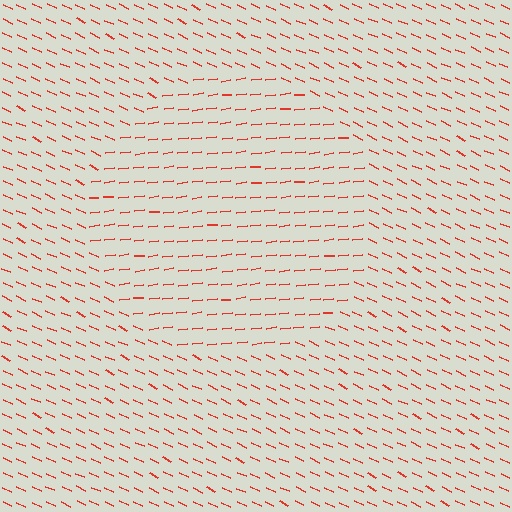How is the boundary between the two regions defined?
The boundary is defined purely by a change in line orientation (approximately 32 degrees difference). All lines are the same color and thickness.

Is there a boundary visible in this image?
Yes, there is a texture boundary formed by a change in line orientation.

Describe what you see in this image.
The image is filled with small red line segments. A circle region in the image has lines oriented differently from the surrounding lines, creating a visible texture boundary.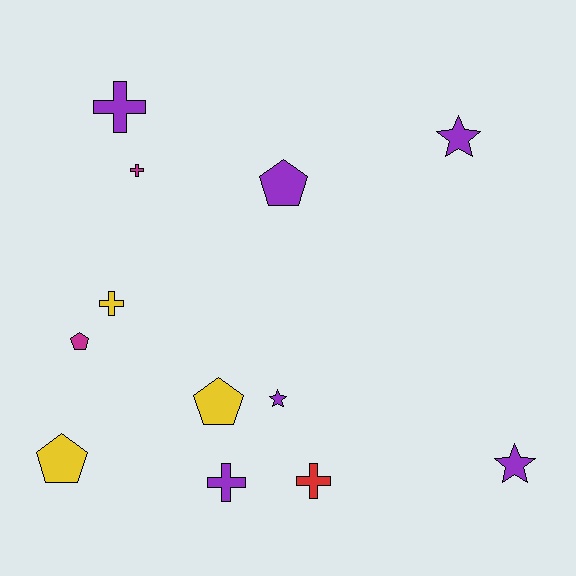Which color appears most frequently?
Purple, with 6 objects.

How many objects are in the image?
There are 12 objects.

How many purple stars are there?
There are 3 purple stars.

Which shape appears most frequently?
Cross, with 5 objects.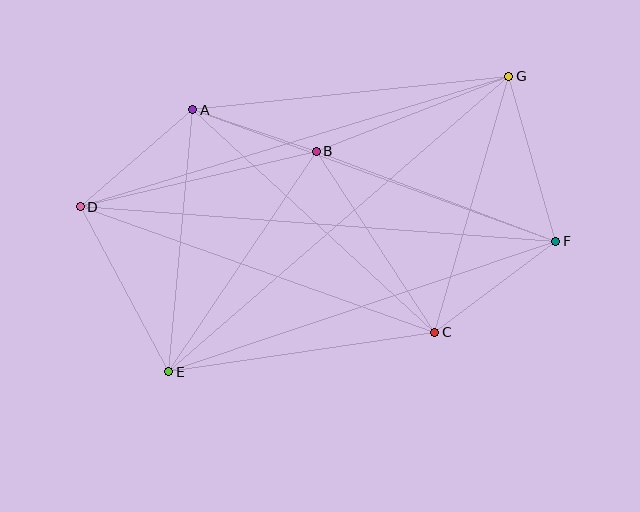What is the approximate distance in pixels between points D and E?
The distance between D and E is approximately 187 pixels.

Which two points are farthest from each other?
Points D and F are farthest from each other.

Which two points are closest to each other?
Points A and B are closest to each other.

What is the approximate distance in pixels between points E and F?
The distance between E and F is approximately 408 pixels.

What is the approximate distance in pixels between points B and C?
The distance between B and C is approximately 216 pixels.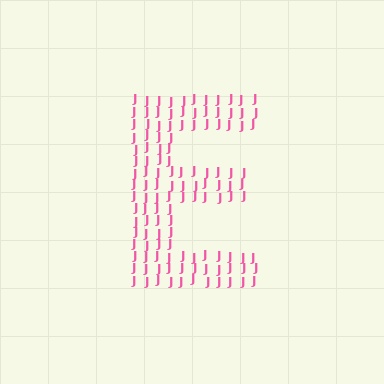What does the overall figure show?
The overall figure shows the letter E.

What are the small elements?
The small elements are letter J's.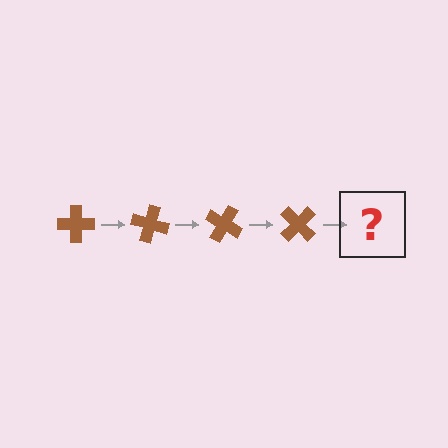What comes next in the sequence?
The next element should be a brown cross rotated 60 degrees.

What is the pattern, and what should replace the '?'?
The pattern is that the cross rotates 15 degrees each step. The '?' should be a brown cross rotated 60 degrees.